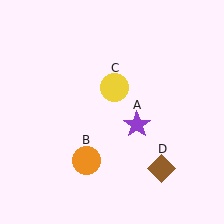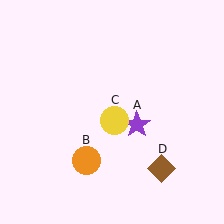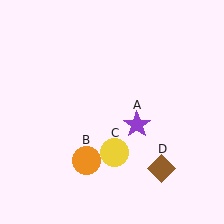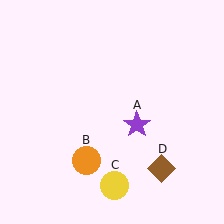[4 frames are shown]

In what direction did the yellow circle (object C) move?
The yellow circle (object C) moved down.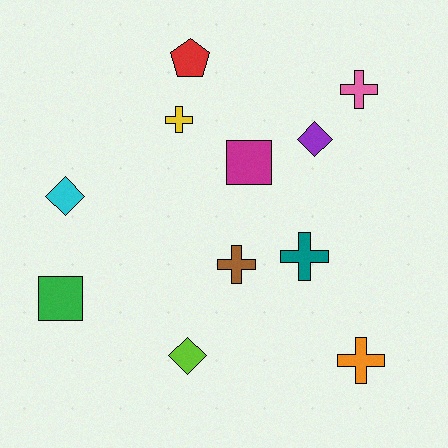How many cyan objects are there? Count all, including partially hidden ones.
There is 1 cyan object.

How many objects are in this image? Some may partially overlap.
There are 11 objects.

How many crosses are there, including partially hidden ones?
There are 5 crosses.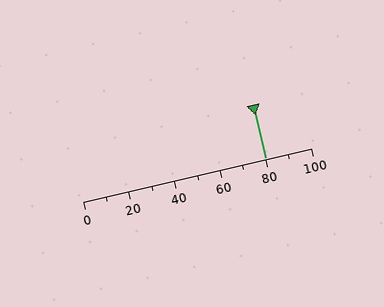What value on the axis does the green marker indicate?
The marker indicates approximately 80.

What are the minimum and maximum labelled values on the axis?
The axis runs from 0 to 100.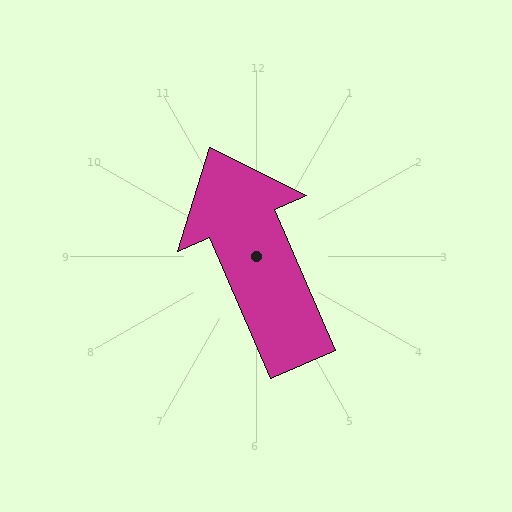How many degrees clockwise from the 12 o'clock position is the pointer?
Approximately 337 degrees.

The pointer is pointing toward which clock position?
Roughly 11 o'clock.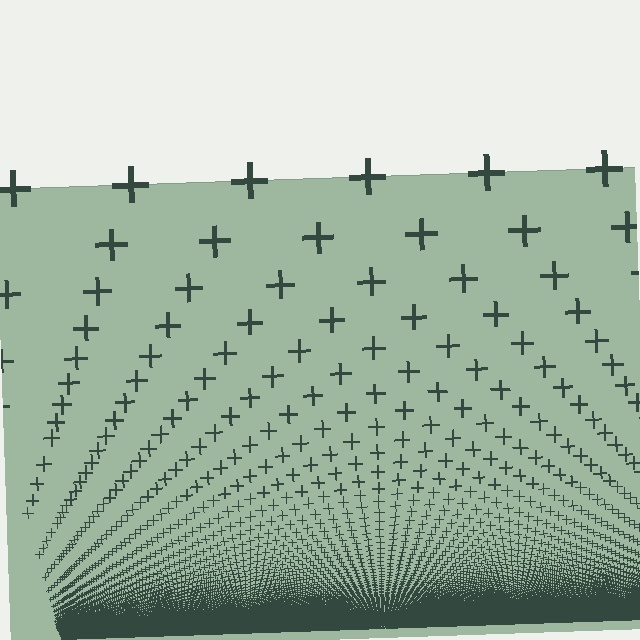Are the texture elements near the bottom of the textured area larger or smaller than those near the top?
Smaller. The gradient is inverted — elements near the bottom are smaller and denser.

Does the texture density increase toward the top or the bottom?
Density increases toward the bottom.